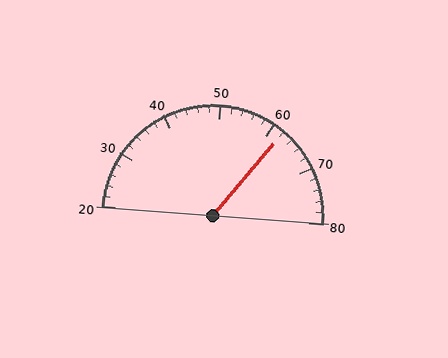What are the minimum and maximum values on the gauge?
The gauge ranges from 20 to 80.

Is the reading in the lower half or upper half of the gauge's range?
The reading is in the upper half of the range (20 to 80).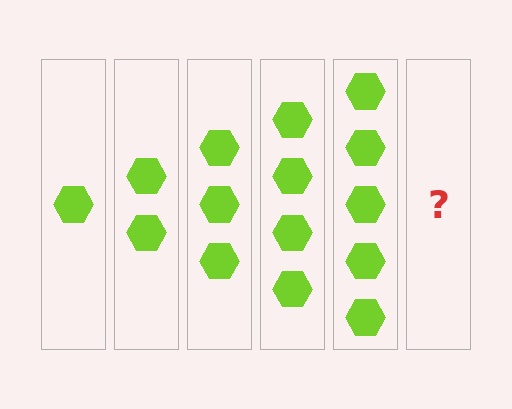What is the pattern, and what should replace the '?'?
The pattern is that each step adds one more hexagon. The '?' should be 6 hexagons.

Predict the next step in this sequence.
The next step is 6 hexagons.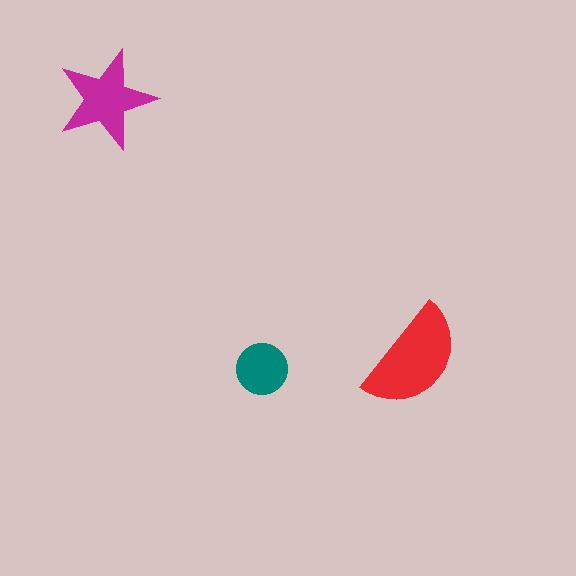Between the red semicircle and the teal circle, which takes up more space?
The red semicircle.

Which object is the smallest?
The teal circle.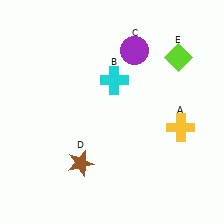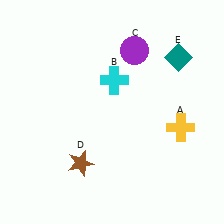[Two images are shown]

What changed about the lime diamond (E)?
In Image 1, E is lime. In Image 2, it changed to teal.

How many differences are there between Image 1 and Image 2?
There is 1 difference between the two images.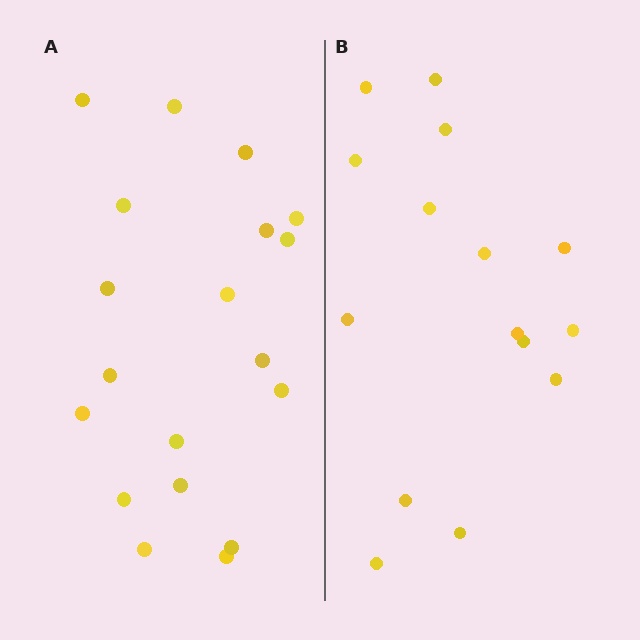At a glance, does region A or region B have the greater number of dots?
Region A (the left region) has more dots.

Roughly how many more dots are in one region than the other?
Region A has about 4 more dots than region B.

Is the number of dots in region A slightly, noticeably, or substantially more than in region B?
Region A has noticeably more, but not dramatically so. The ratio is roughly 1.3 to 1.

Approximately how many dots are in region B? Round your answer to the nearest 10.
About 20 dots. (The exact count is 15, which rounds to 20.)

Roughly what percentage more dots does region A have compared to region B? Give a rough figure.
About 25% more.